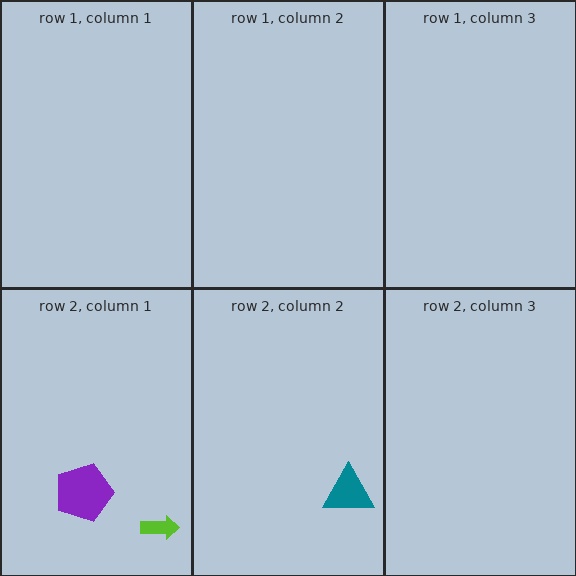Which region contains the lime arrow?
The row 2, column 1 region.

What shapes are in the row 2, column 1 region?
The lime arrow, the purple pentagon.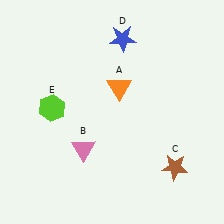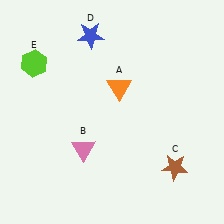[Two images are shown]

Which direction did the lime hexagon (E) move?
The lime hexagon (E) moved up.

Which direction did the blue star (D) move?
The blue star (D) moved left.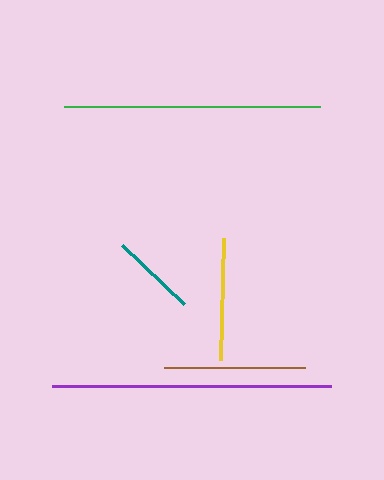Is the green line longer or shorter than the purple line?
The purple line is longer than the green line.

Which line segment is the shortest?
The teal line is the shortest at approximately 85 pixels.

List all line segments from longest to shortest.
From longest to shortest: purple, green, brown, yellow, teal.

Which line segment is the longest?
The purple line is the longest at approximately 279 pixels.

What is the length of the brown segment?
The brown segment is approximately 141 pixels long.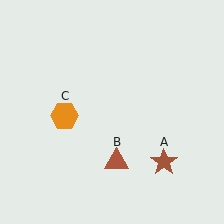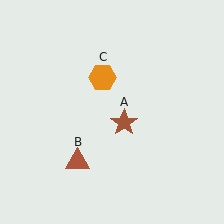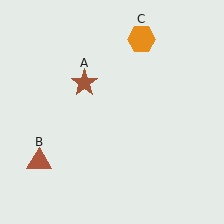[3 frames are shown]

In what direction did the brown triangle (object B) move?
The brown triangle (object B) moved left.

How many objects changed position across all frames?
3 objects changed position: brown star (object A), brown triangle (object B), orange hexagon (object C).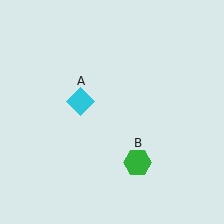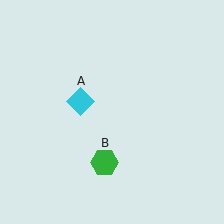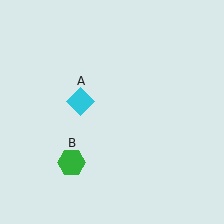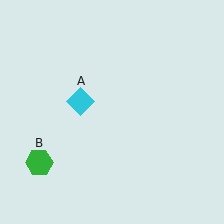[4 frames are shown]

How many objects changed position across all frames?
1 object changed position: green hexagon (object B).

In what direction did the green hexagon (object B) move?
The green hexagon (object B) moved left.